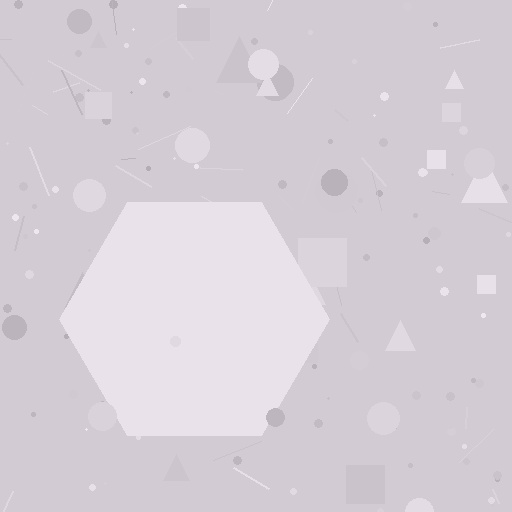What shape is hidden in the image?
A hexagon is hidden in the image.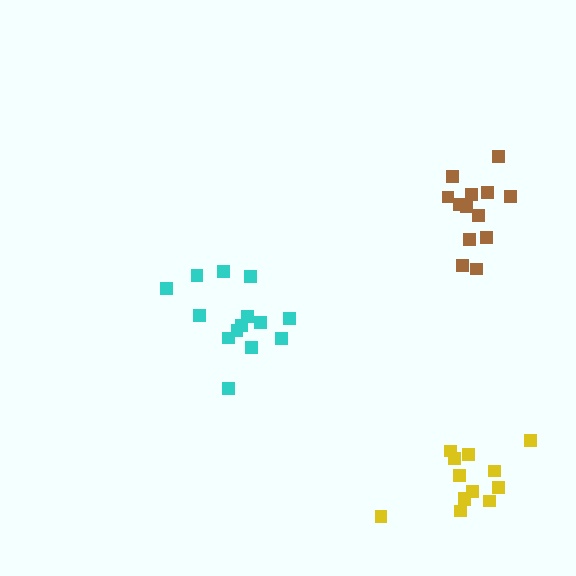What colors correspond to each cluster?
The clusters are colored: cyan, yellow, brown.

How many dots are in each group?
Group 1: 14 dots, Group 2: 13 dots, Group 3: 13 dots (40 total).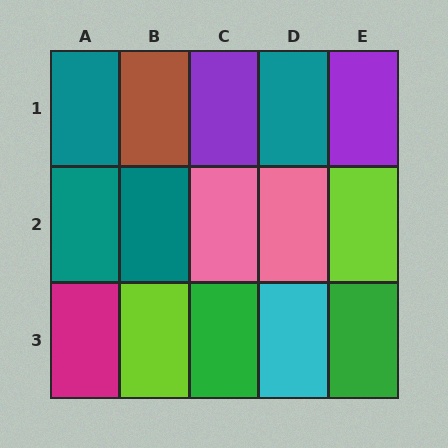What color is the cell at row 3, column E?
Green.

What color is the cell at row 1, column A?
Teal.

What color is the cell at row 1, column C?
Purple.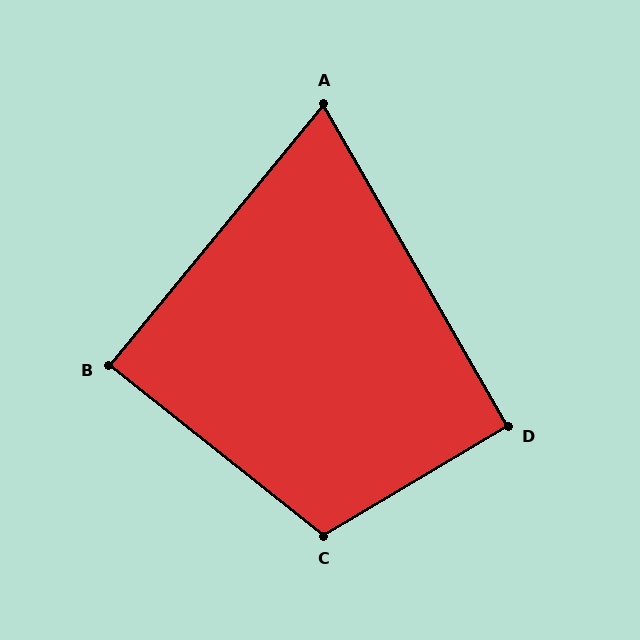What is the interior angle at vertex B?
Approximately 89 degrees (approximately right).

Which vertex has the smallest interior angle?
A, at approximately 69 degrees.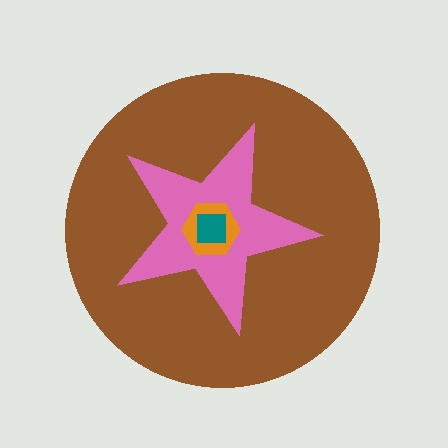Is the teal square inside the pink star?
Yes.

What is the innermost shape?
The teal square.